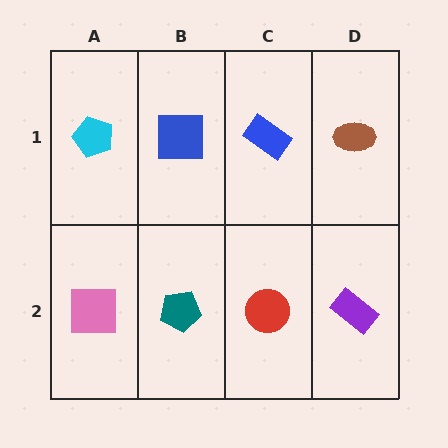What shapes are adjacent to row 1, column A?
A pink square (row 2, column A), a blue square (row 1, column B).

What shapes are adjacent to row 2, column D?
A brown ellipse (row 1, column D), a red circle (row 2, column C).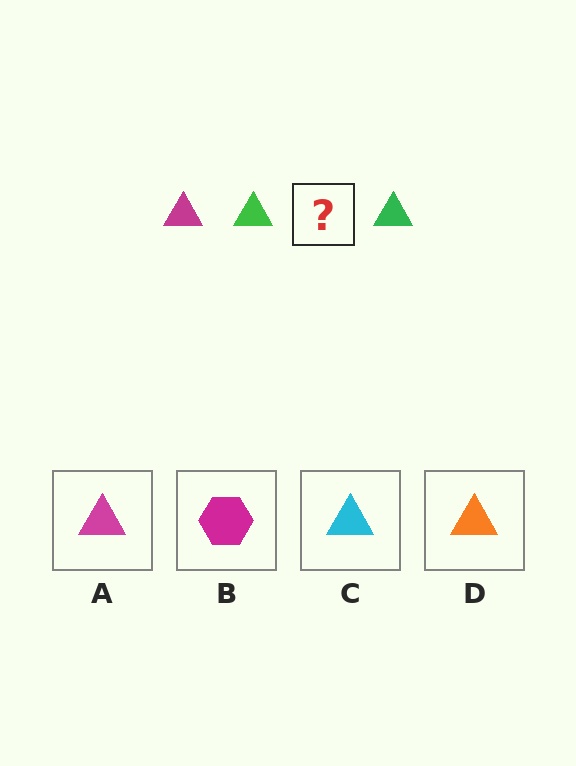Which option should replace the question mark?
Option A.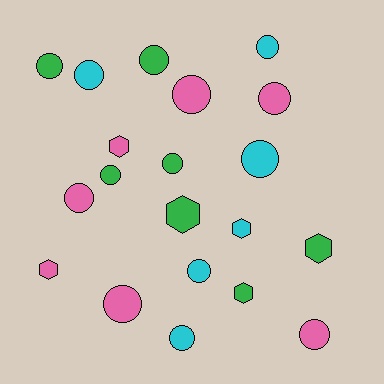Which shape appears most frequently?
Circle, with 14 objects.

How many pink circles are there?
There are 5 pink circles.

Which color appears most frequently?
Pink, with 7 objects.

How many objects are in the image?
There are 20 objects.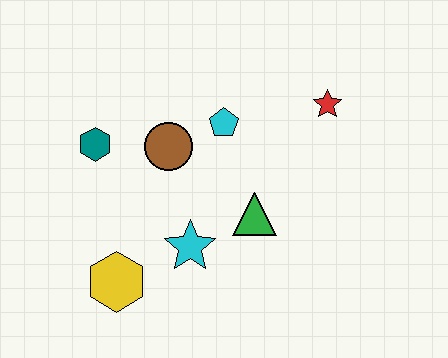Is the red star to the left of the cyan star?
No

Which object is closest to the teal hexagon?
The brown circle is closest to the teal hexagon.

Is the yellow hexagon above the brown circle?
No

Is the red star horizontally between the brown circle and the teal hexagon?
No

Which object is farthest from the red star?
The yellow hexagon is farthest from the red star.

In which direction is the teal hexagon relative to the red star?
The teal hexagon is to the left of the red star.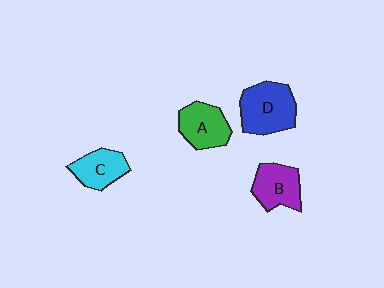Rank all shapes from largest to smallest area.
From largest to smallest: D (blue), A (green), B (purple), C (cyan).